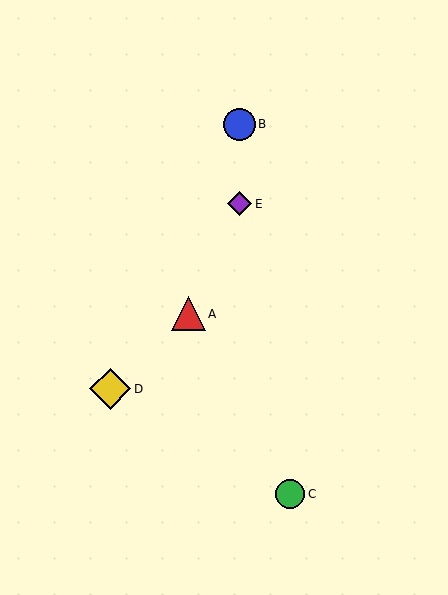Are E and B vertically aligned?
Yes, both are at x≈239.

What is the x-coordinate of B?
Object B is at x≈239.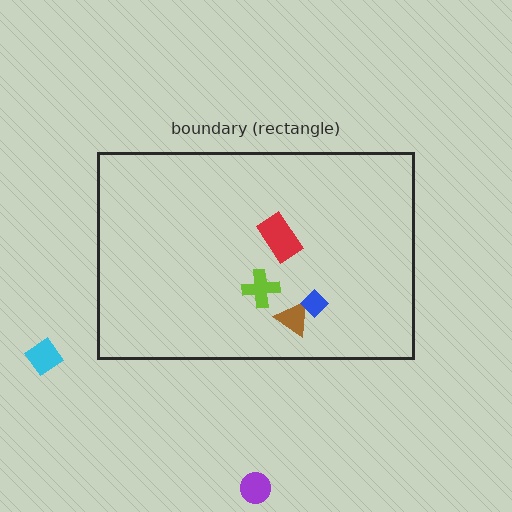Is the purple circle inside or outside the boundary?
Outside.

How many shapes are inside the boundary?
4 inside, 2 outside.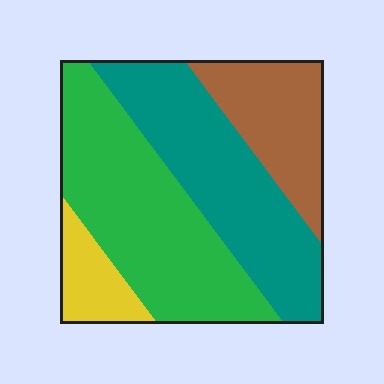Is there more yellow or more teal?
Teal.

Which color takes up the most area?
Green, at roughly 40%.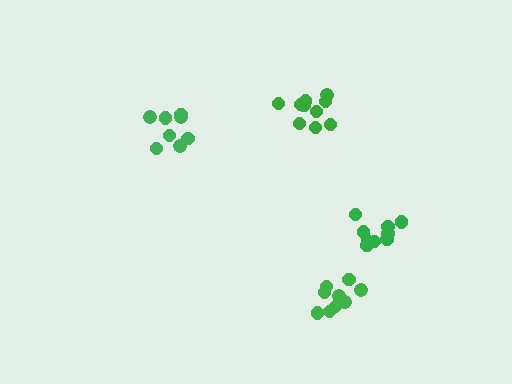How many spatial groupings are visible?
There are 4 spatial groupings.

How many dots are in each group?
Group 1: 8 dots, Group 2: 10 dots, Group 3: 9 dots, Group 4: 9 dots (36 total).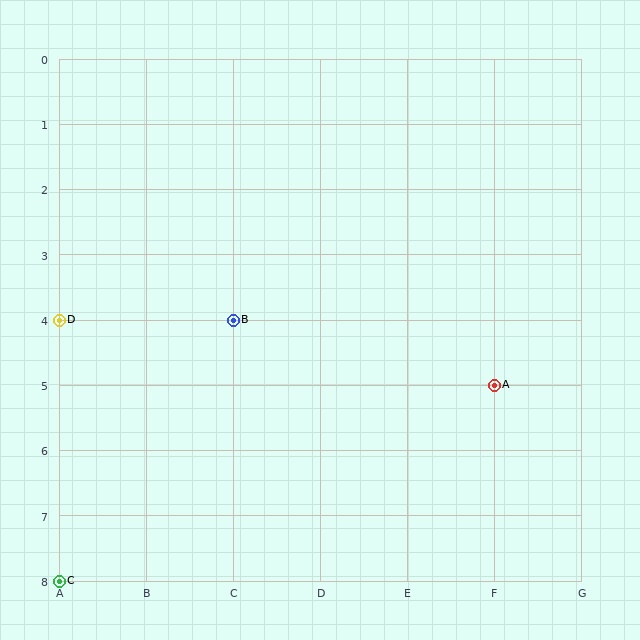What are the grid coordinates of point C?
Point C is at grid coordinates (A, 8).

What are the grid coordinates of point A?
Point A is at grid coordinates (F, 5).